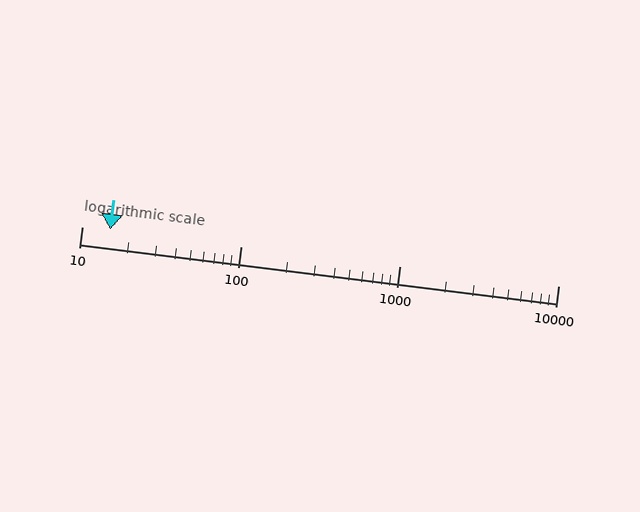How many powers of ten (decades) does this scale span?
The scale spans 3 decades, from 10 to 10000.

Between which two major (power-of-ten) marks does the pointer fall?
The pointer is between 10 and 100.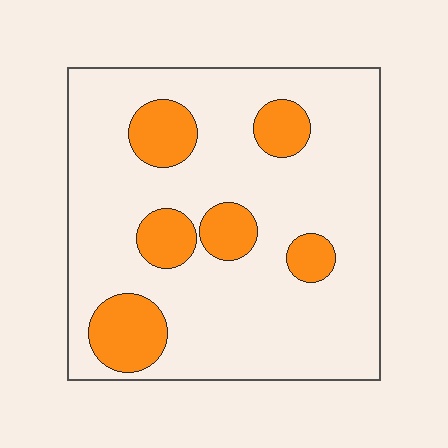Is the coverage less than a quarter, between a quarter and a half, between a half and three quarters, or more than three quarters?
Less than a quarter.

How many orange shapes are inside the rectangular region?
6.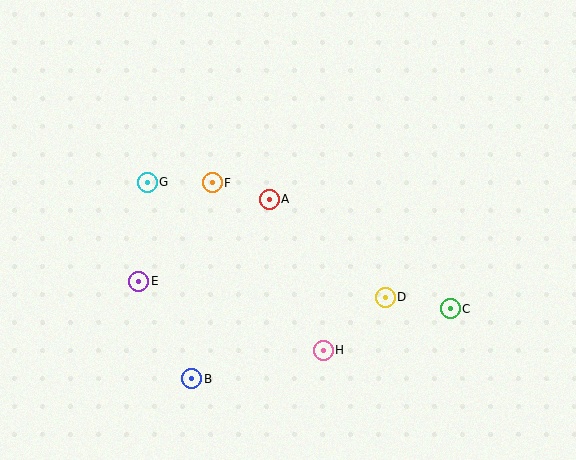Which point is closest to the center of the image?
Point A at (269, 199) is closest to the center.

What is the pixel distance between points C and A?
The distance between C and A is 211 pixels.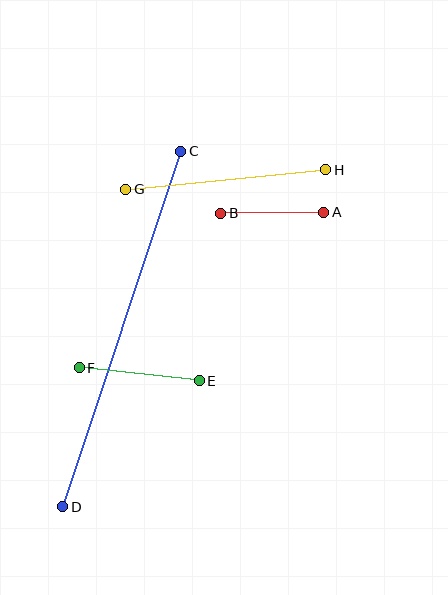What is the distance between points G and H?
The distance is approximately 201 pixels.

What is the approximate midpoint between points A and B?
The midpoint is at approximately (272, 213) pixels.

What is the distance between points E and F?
The distance is approximately 121 pixels.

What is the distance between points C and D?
The distance is approximately 374 pixels.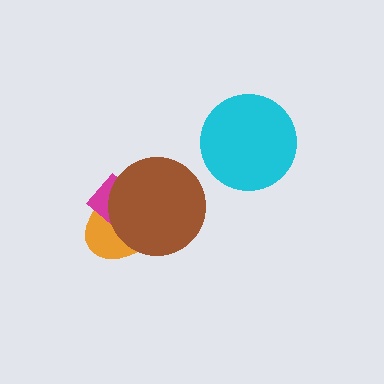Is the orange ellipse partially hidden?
Yes, it is partially covered by another shape.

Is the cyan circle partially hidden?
No, no other shape covers it.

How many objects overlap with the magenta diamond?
2 objects overlap with the magenta diamond.